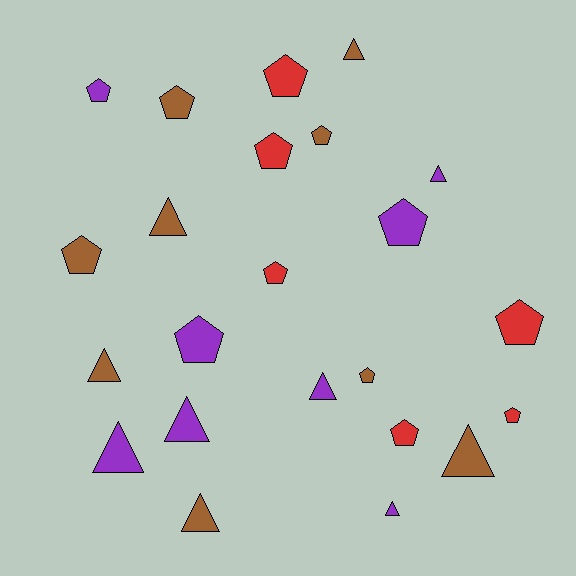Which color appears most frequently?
Brown, with 9 objects.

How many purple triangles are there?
There are 5 purple triangles.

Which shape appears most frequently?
Pentagon, with 13 objects.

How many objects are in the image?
There are 23 objects.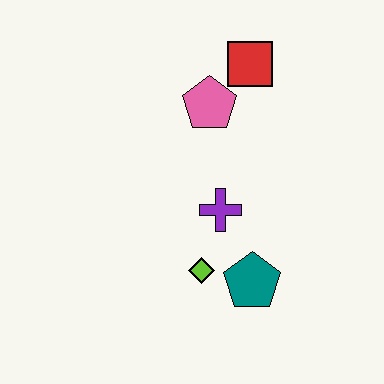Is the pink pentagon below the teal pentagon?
No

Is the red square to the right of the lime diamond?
Yes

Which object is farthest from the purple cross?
The red square is farthest from the purple cross.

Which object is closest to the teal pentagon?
The lime diamond is closest to the teal pentagon.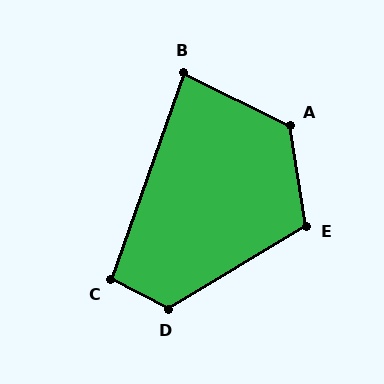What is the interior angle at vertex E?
Approximately 112 degrees (obtuse).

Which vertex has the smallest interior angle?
B, at approximately 84 degrees.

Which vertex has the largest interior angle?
A, at approximately 125 degrees.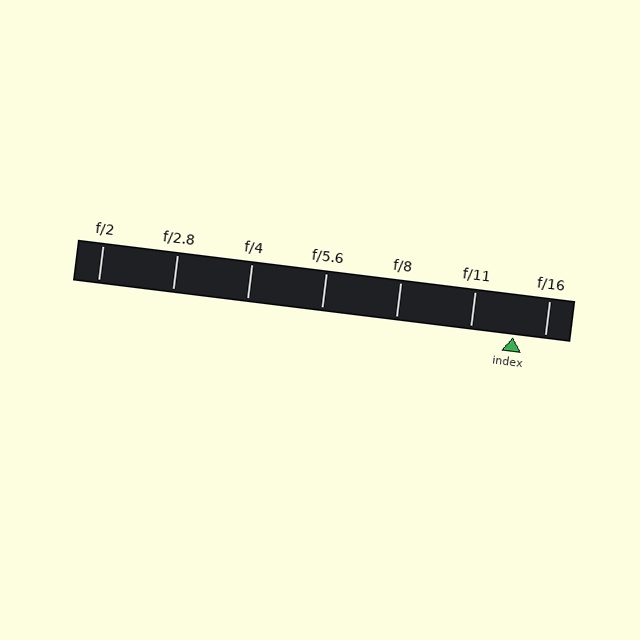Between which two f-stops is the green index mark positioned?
The index mark is between f/11 and f/16.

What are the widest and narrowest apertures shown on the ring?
The widest aperture shown is f/2 and the narrowest is f/16.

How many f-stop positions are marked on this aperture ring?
There are 7 f-stop positions marked.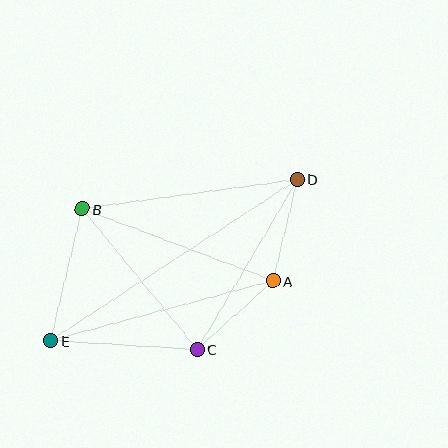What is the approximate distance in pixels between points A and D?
The distance between A and D is approximately 105 pixels.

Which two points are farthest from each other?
Points D and E are farthest from each other.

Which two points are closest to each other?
Points A and C are closest to each other.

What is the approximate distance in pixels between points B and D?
The distance between B and D is approximately 217 pixels.